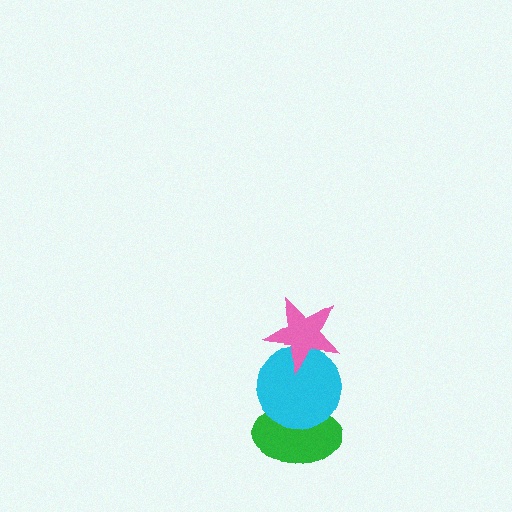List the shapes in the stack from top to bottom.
From top to bottom: the pink star, the cyan circle, the green ellipse.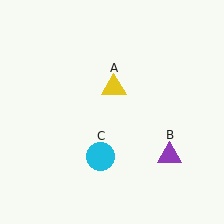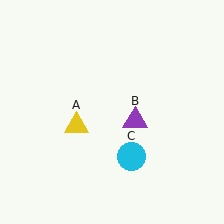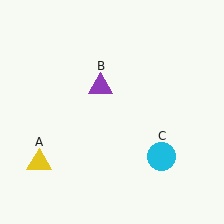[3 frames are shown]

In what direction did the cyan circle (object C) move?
The cyan circle (object C) moved right.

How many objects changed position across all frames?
3 objects changed position: yellow triangle (object A), purple triangle (object B), cyan circle (object C).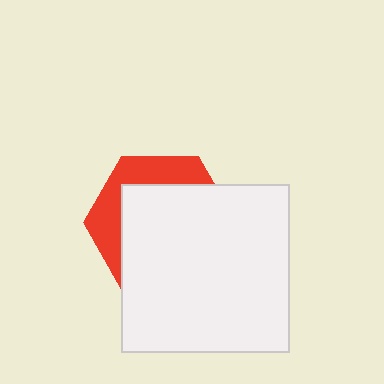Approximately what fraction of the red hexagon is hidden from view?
Roughly 68% of the red hexagon is hidden behind the white square.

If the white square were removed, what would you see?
You would see the complete red hexagon.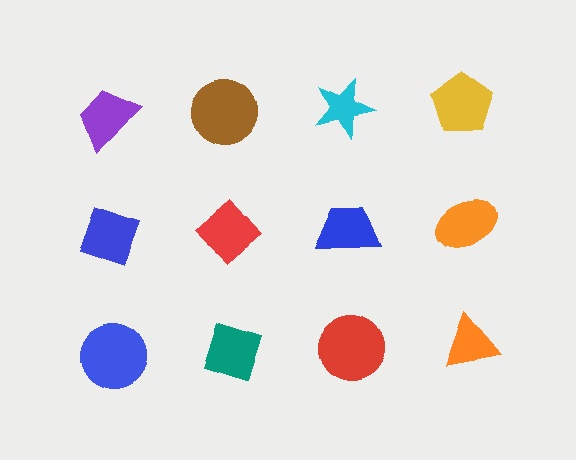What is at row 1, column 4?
A yellow pentagon.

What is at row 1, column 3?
A cyan star.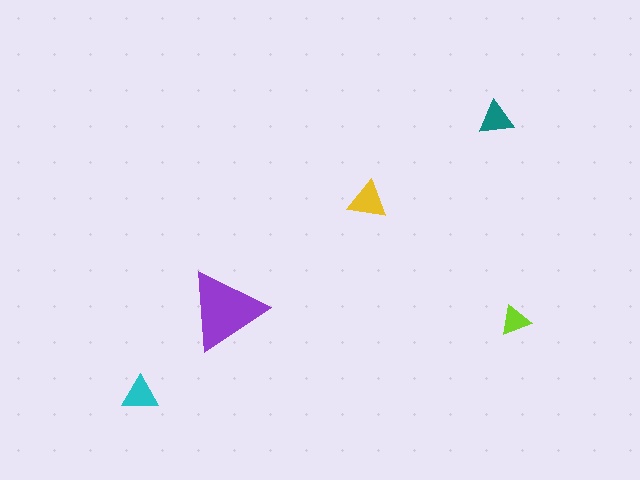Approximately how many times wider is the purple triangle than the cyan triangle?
About 2 times wider.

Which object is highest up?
The teal triangle is topmost.